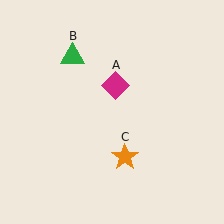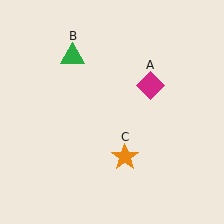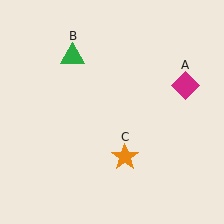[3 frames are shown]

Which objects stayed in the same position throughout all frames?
Green triangle (object B) and orange star (object C) remained stationary.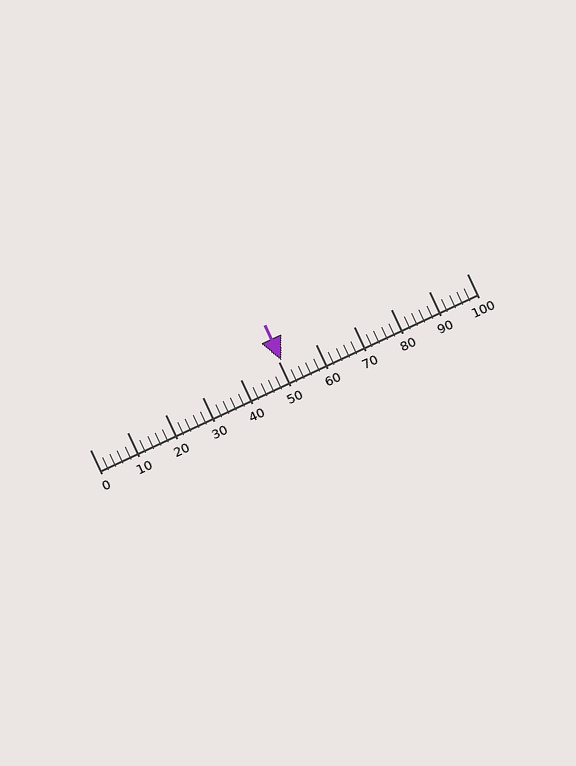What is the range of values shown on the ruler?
The ruler shows values from 0 to 100.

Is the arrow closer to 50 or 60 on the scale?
The arrow is closer to 50.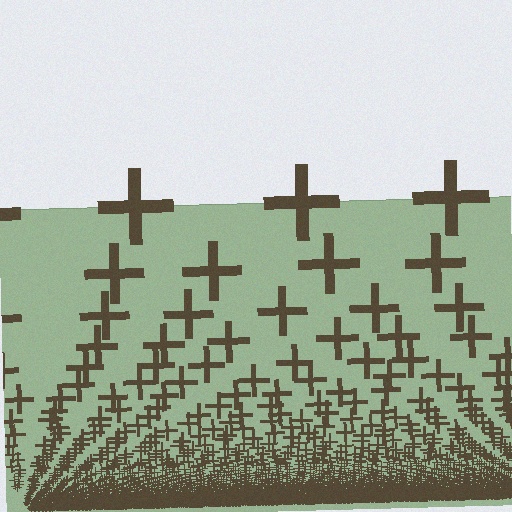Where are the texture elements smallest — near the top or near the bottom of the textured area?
Near the bottom.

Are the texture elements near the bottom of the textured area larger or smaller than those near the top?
Smaller. The gradient is inverted — elements near the bottom are smaller and denser.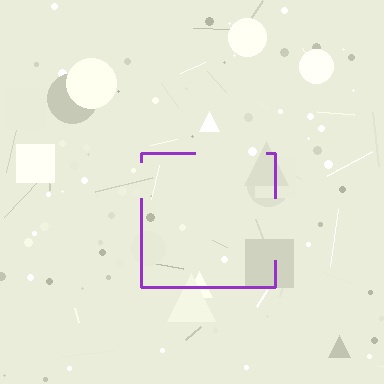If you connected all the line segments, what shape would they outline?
They would outline a square.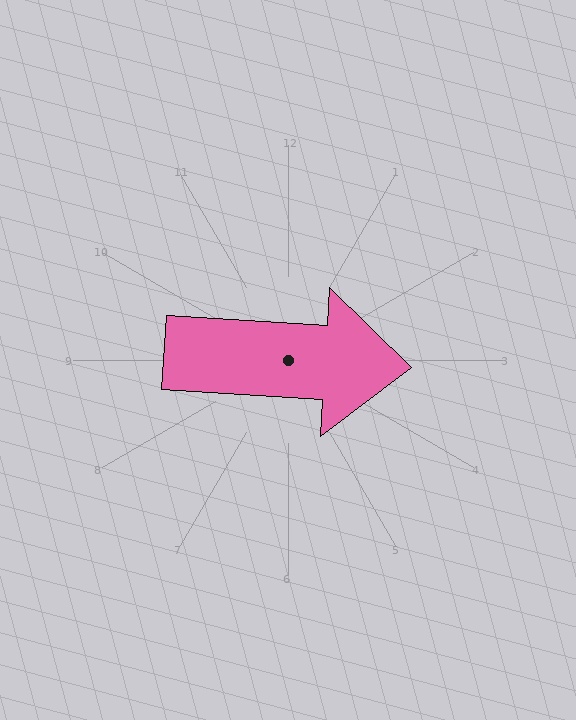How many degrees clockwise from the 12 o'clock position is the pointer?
Approximately 94 degrees.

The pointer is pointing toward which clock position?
Roughly 3 o'clock.